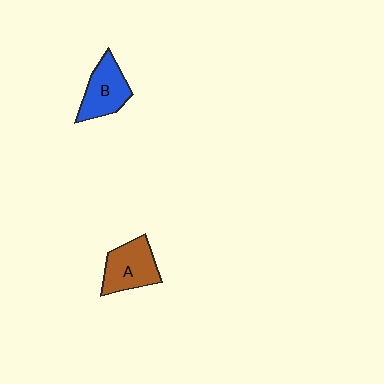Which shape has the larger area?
Shape A (brown).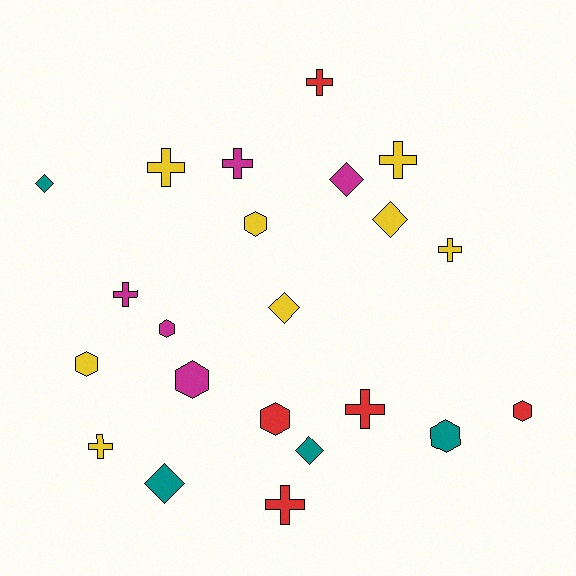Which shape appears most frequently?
Cross, with 9 objects.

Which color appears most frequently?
Yellow, with 8 objects.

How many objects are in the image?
There are 22 objects.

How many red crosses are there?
There are 3 red crosses.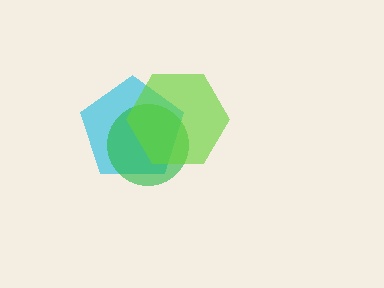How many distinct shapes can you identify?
There are 3 distinct shapes: a cyan pentagon, a green circle, a lime hexagon.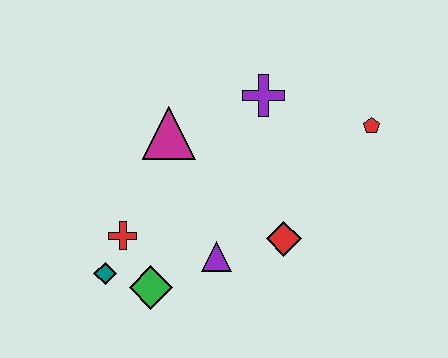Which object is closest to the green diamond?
The teal diamond is closest to the green diamond.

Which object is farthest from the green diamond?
The red pentagon is farthest from the green diamond.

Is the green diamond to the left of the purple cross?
Yes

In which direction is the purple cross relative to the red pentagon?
The purple cross is to the left of the red pentagon.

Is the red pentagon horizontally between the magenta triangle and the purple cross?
No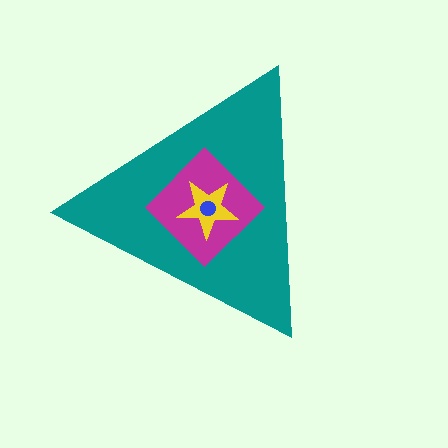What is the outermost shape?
The teal triangle.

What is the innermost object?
The blue circle.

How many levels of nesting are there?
4.